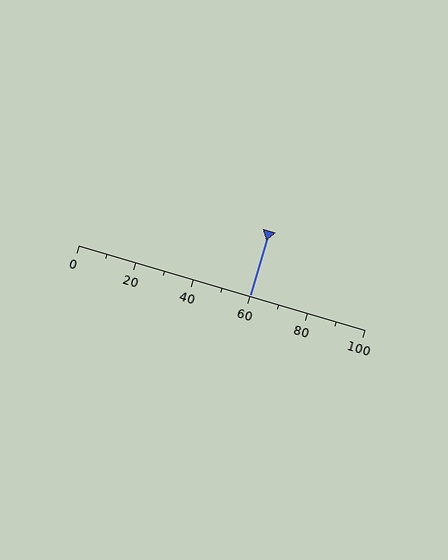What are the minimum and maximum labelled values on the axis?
The axis runs from 0 to 100.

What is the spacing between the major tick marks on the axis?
The major ticks are spaced 20 apart.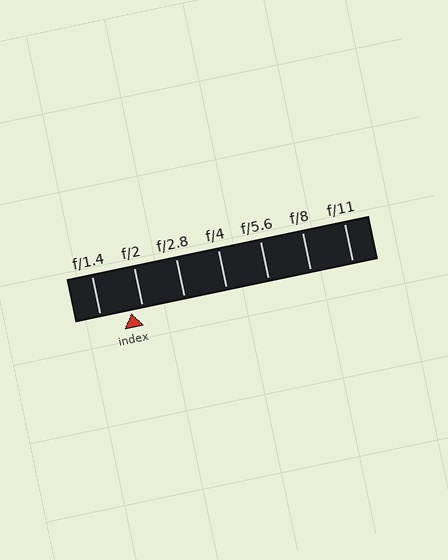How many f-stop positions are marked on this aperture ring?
There are 7 f-stop positions marked.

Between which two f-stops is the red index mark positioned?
The index mark is between f/1.4 and f/2.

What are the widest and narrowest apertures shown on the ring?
The widest aperture shown is f/1.4 and the narrowest is f/11.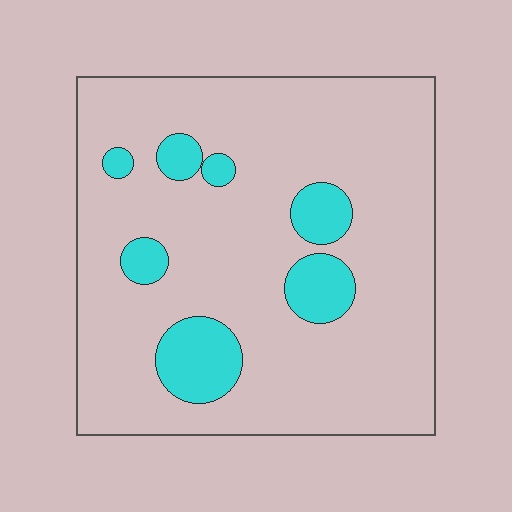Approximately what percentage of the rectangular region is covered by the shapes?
Approximately 15%.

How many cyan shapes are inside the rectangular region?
7.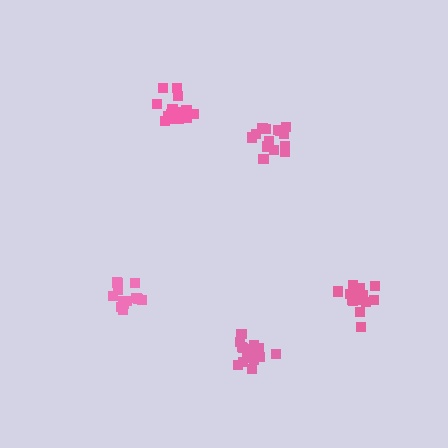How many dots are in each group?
Group 1: 13 dots, Group 2: 14 dots, Group 3: 16 dots, Group 4: 17 dots, Group 5: 15 dots (75 total).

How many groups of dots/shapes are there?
There are 5 groups.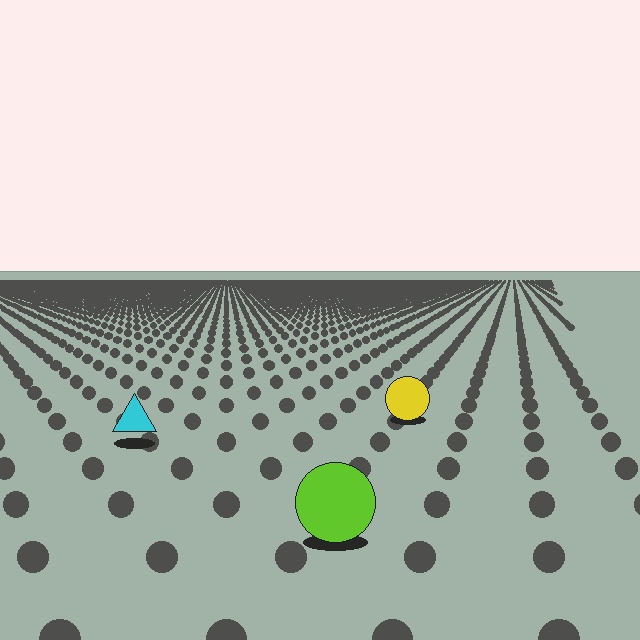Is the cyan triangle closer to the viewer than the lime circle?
No. The lime circle is closer — you can tell from the texture gradient: the ground texture is coarser near it.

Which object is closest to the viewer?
The lime circle is closest. The texture marks near it are larger and more spread out.